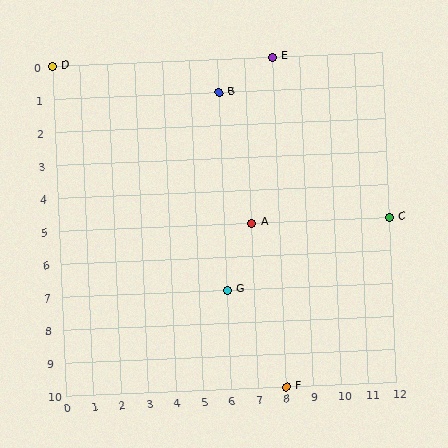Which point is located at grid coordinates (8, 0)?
Point E is at (8, 0).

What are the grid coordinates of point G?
Point G is at grid coordinates (6, 7).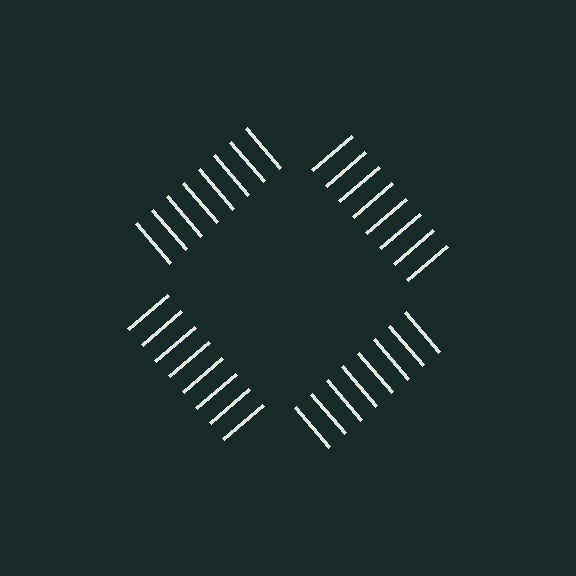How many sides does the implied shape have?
4 sides — the line-ends trace a square.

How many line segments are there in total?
32 — 8 along each of the 4 edges.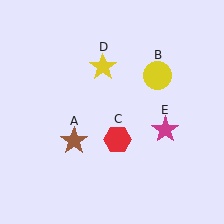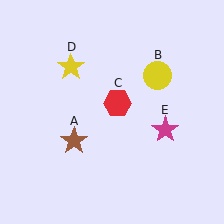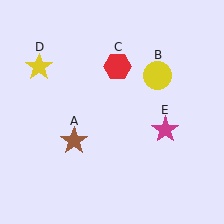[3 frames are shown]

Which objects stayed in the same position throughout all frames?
Brown star (object A) and yellow circle (object B) and magenta star (object E) remained stationary.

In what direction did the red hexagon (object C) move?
The red hexagon (object C) moved up.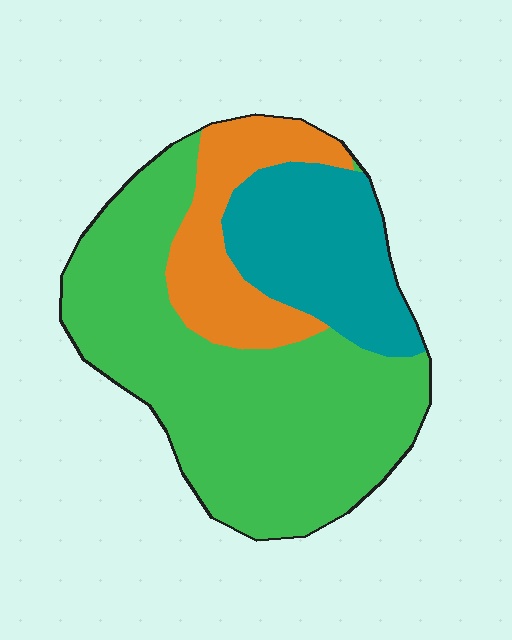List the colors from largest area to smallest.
From largest to smallest: green, teal, orange.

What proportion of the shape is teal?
Teal takes up between a sixth and a third of the shape.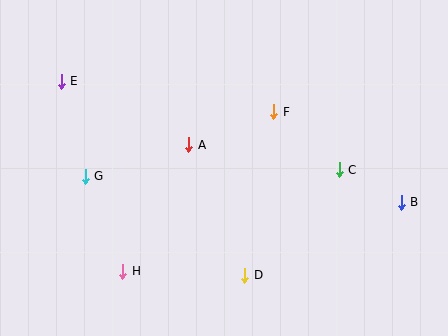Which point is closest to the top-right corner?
Point C is closest to the top-right corner.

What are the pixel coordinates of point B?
Point B is at (401, 202).